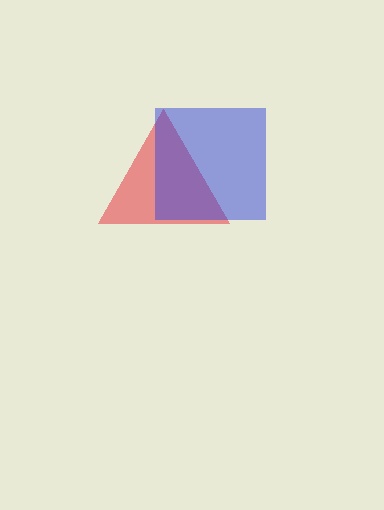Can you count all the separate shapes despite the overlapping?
Yes, there are 2 separate shapes.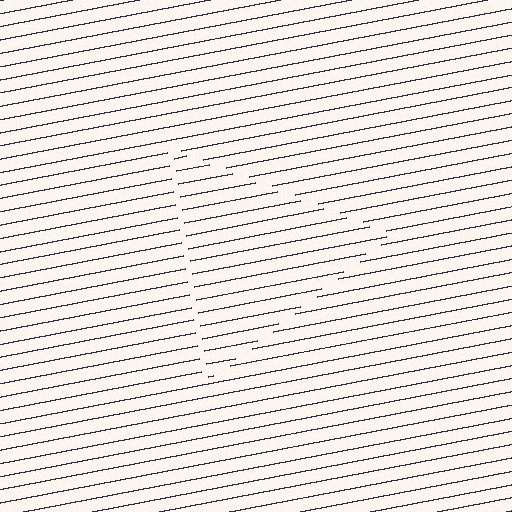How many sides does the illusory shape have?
3 sides — the line-ends trace a triangle.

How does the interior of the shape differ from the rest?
The interior of the shape contains the same grating, shifted by half a period — the contour is defined by the phase discontinuity where line-ends from the inner and outer gratings abut.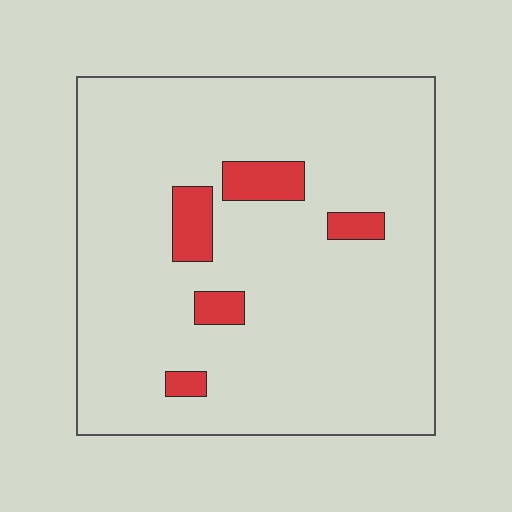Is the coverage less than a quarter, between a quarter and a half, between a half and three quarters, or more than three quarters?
Less than a quarter.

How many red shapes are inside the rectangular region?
5.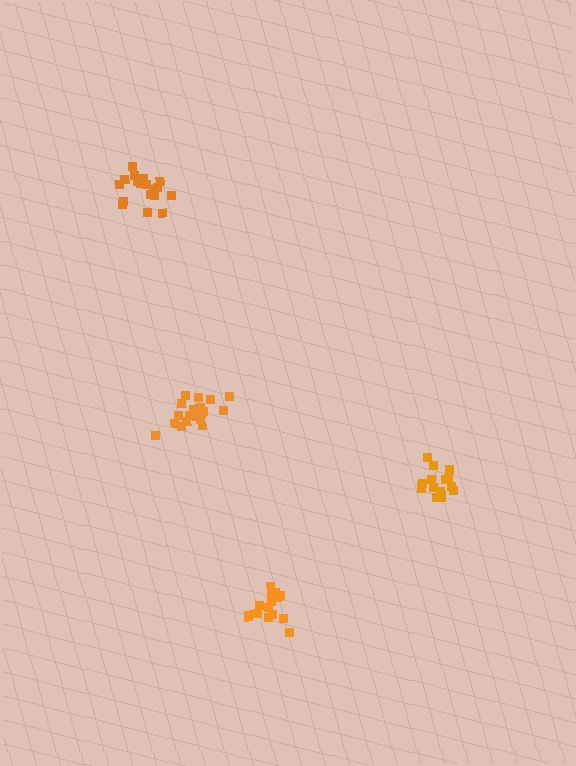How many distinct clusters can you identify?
There are 4 distinct clusters.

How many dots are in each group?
Group 1: 16 dots, Group 2: 21 dots, Group 3: 18 dots, Group 4: 17 dots (72 total).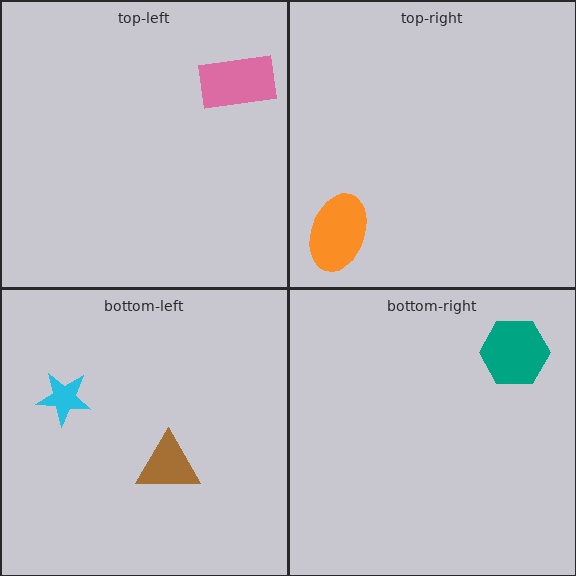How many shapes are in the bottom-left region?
2.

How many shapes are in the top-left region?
1.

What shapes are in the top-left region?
The pink rectangle.